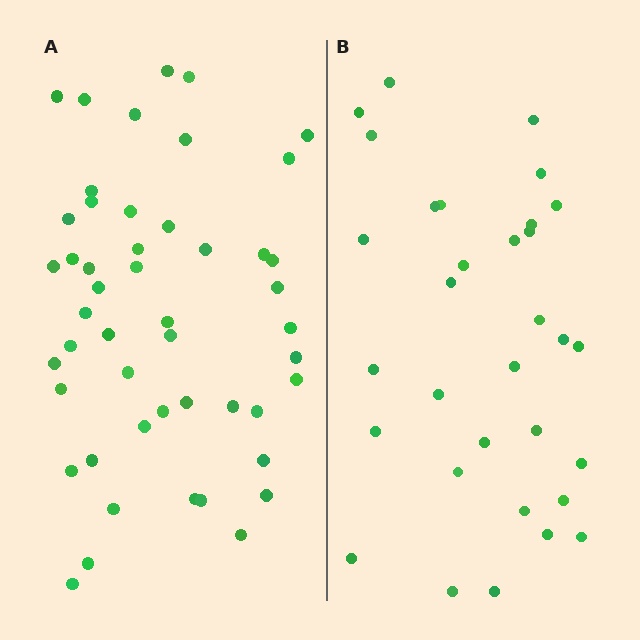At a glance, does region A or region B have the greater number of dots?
Region A (the left region) has more dots.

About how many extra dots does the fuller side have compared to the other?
Region A has approximately 15 more dots than region B.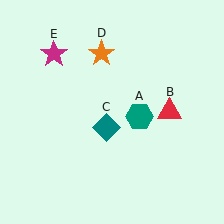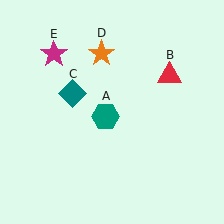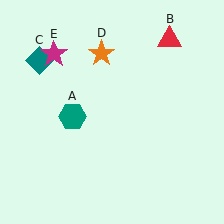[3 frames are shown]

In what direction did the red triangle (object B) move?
The red triangle (object B) moved up.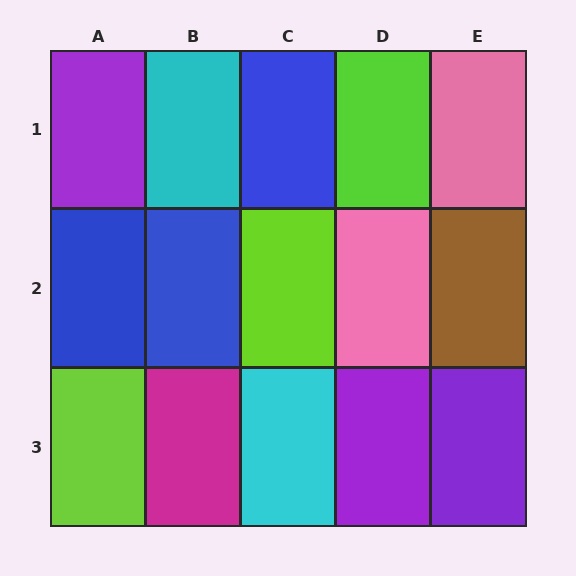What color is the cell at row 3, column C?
Cyan.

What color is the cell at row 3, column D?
Purple.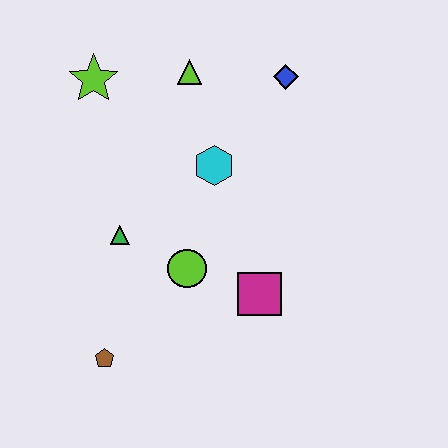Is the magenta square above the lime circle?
No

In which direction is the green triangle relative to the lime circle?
The green triangle is to the left of the lime circle.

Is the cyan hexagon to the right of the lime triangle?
Yes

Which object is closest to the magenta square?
The lime circle is closest to the magenta square.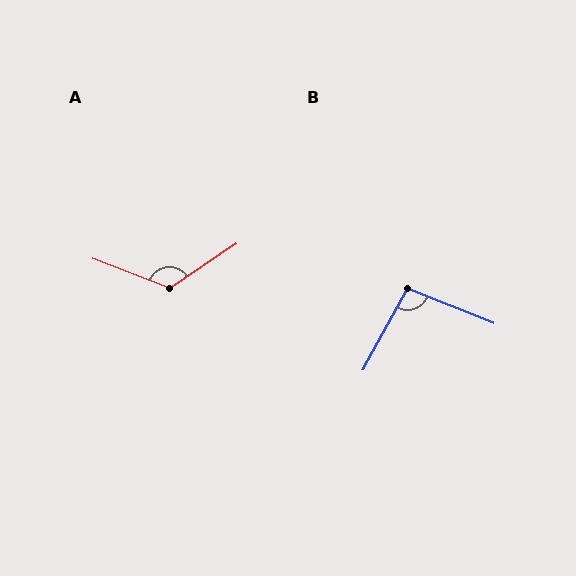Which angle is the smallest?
B, at approximately 97 degrees.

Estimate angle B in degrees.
Approximately 97 degrees.